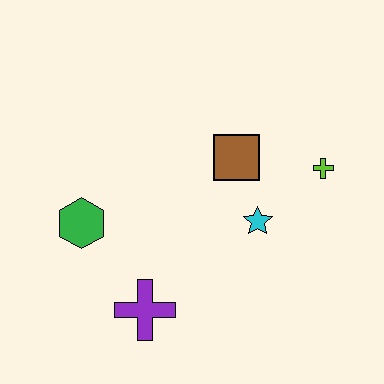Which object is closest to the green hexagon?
The purple cross is closest to the green hexagon.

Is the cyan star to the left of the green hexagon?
No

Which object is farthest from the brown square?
The purple cross is farthest from the brown square.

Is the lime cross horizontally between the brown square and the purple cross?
No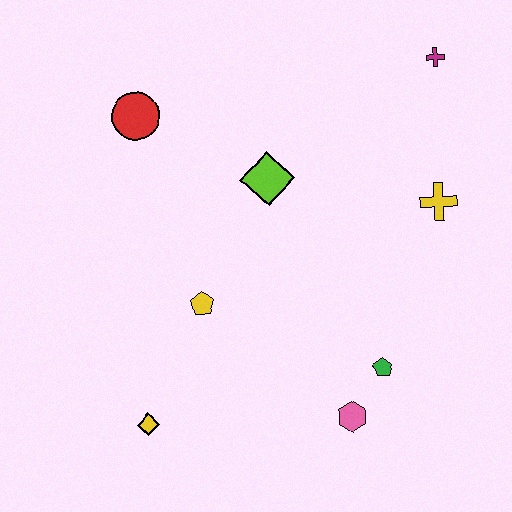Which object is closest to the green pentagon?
The pink hexagon is closest to the green pentagon.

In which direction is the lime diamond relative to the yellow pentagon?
The lime diamond is above the yellow pentagon.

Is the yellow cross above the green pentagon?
Yes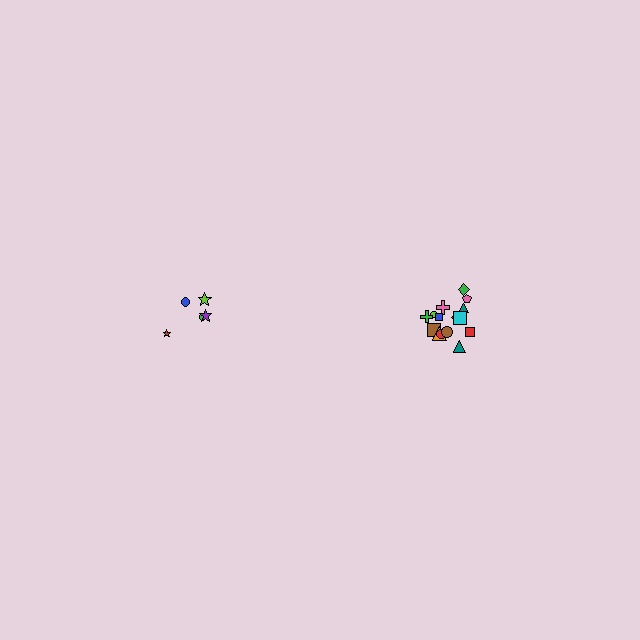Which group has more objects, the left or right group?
The right group.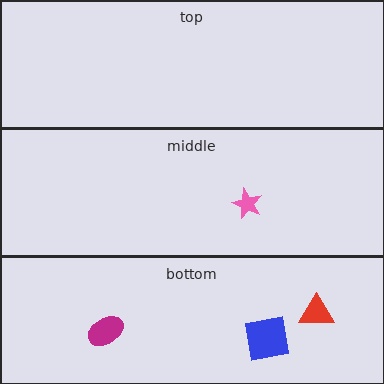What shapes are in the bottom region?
The magenta ellipse, the blue square, the red triangle.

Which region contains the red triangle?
The bottom region.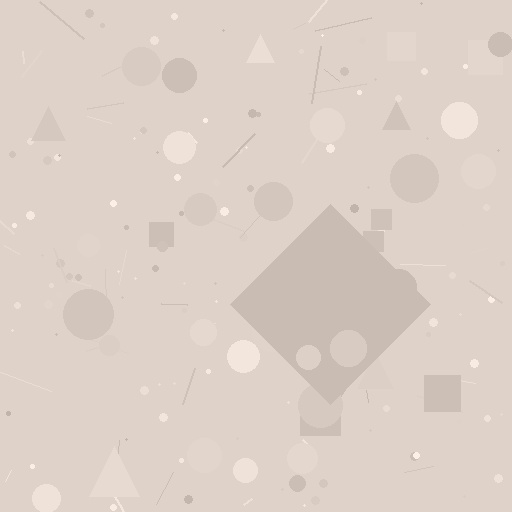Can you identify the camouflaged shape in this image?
The camouflaged shape is a diamond.